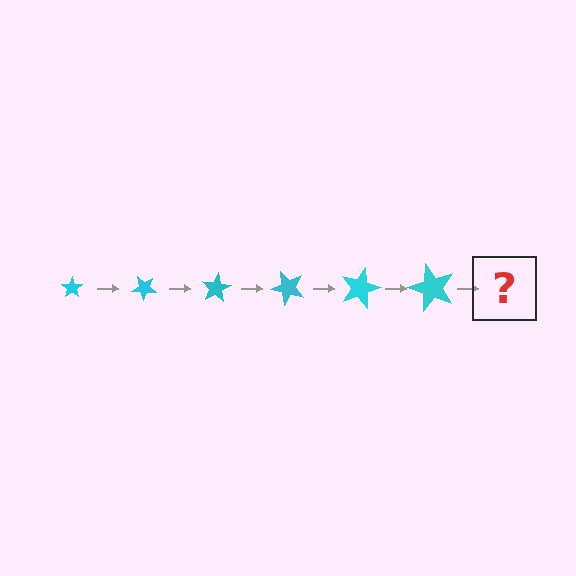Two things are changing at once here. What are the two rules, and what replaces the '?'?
The two rules are that the star grows larger each step and it rotates 40 degrees each step. The '?' should be a star, larger than the previous one and rotated 240 degrees from the start.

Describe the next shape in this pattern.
It should be a star, larger than the previous one and rotated 240 degrees from the start.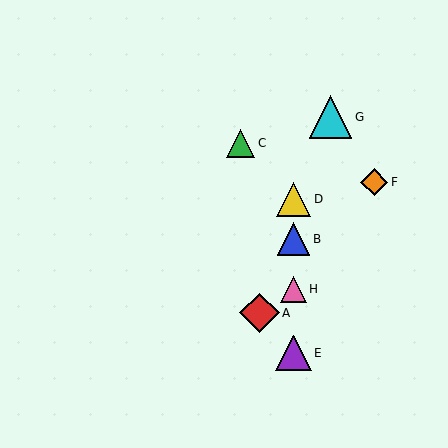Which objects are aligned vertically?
Objects B, D, E, H are aligned vertically.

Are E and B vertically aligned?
Yes, both are at x≈293.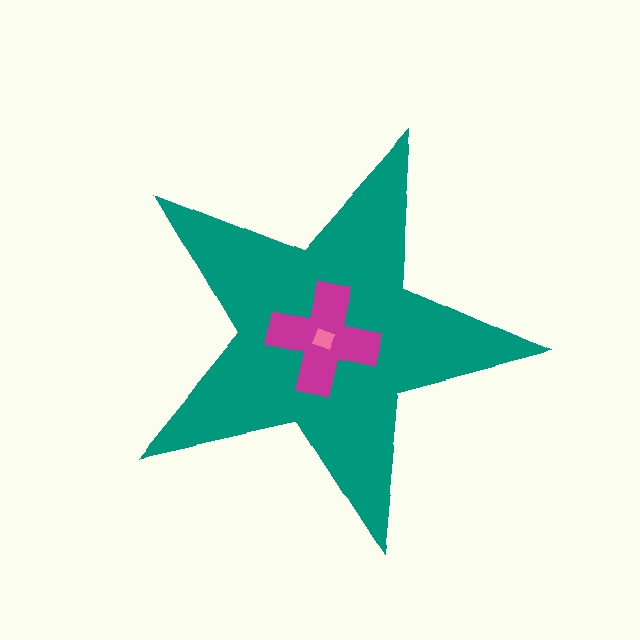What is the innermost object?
The pink square.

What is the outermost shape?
The teal star.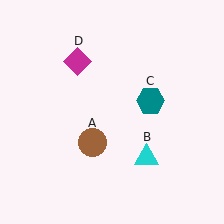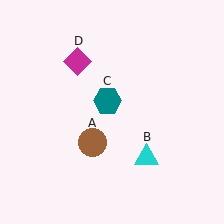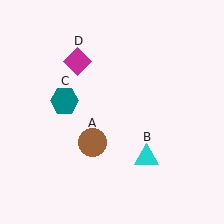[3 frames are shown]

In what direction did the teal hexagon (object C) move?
The teal hexagon (object C) moved left.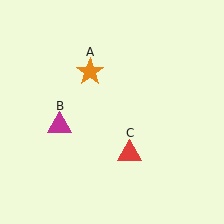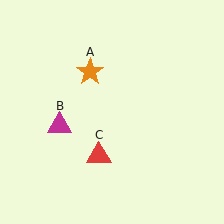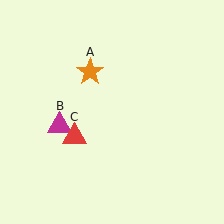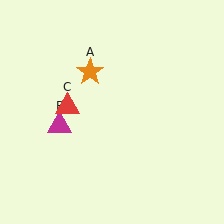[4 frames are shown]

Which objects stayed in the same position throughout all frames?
Orange star (object A) and magenta triangle (object B) remained stationary.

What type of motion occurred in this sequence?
The red triangle (object C) rotated clockwise around the center of the scene.